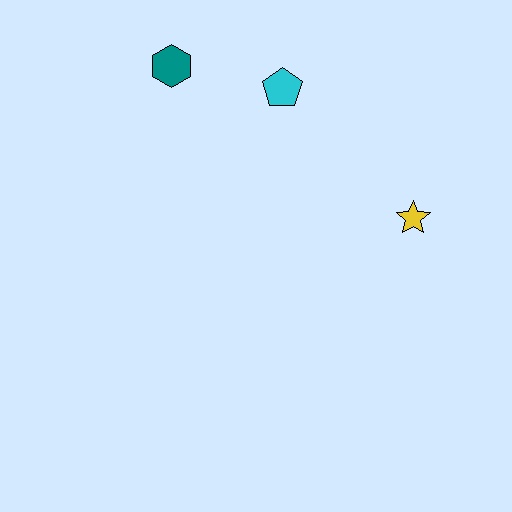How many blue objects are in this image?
There are no blue objects.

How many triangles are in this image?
There are no triangles.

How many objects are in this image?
There are 3 objects.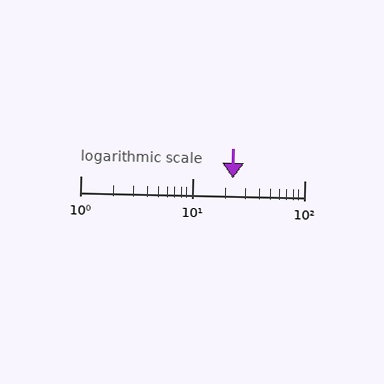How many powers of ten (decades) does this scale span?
The scale spans 2 decades, from 1 to 100.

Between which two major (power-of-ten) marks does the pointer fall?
The pointer is between 10 and 100.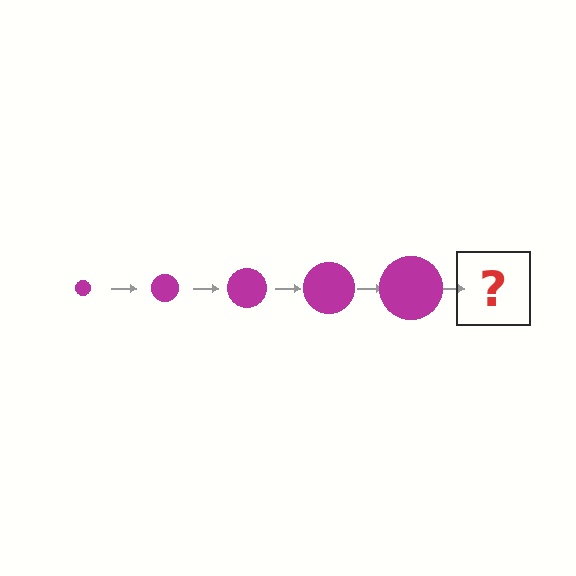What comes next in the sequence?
The next element should be a magenta circle, larger than the previous one.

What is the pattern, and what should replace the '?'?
The pattern is that the circle gets progressively larger each step. The '?' should be a magenta circle, larger than the previous one.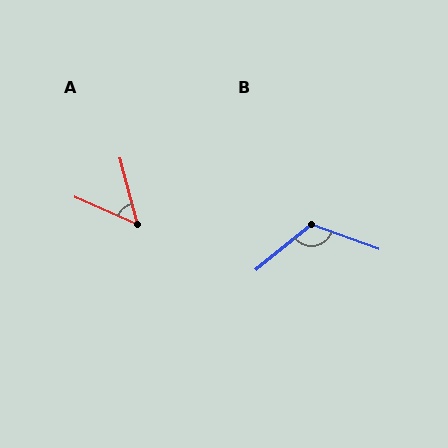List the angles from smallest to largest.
A (52°), B (121°).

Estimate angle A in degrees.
Approximately 52 degrees.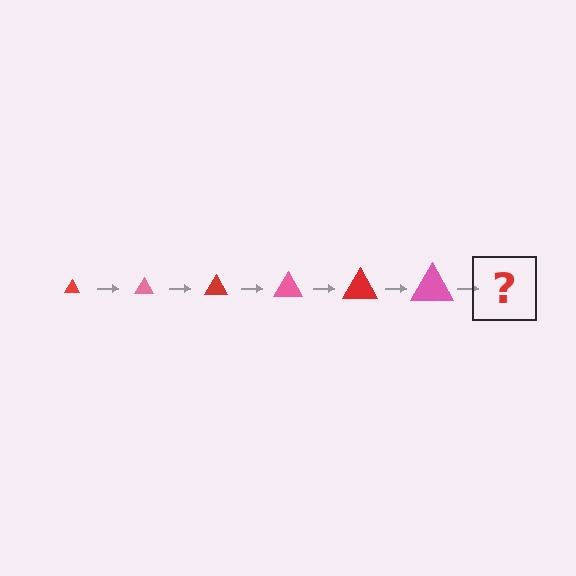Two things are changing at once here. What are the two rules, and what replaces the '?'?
The two rules are that the triangle grows larger each step and the color cycles through red and pink. The '?' should be a red triangle, larger than the previous one.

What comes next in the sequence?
The next element should be a red triangle, larger than the previous one.